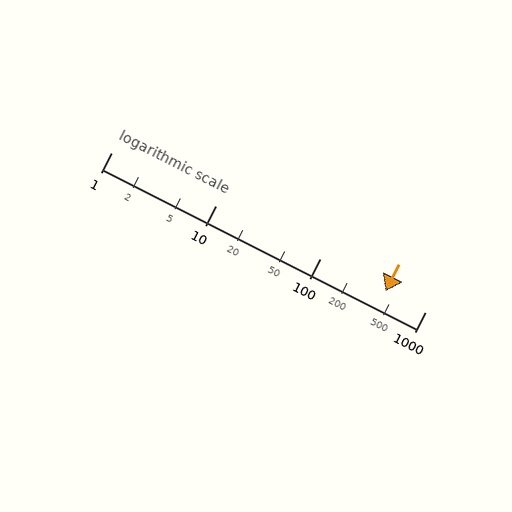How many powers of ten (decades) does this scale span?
The scale spans 3 decades, from 1 to 1000.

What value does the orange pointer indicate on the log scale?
The pointer indicates approximately 420.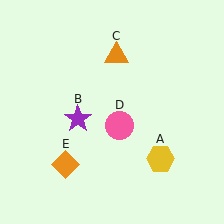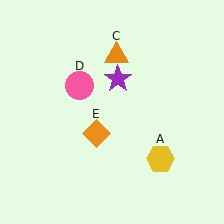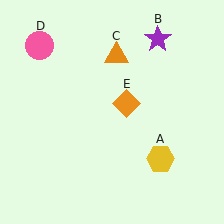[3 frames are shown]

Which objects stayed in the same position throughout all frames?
Yellow hexagon (object A) and orange triangle (object C) remained stationary.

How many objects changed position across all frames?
3 objects changed position: purple star (object B), pink circle (object D), orange diamond (object E).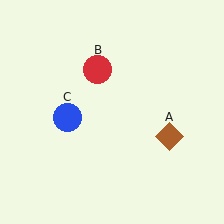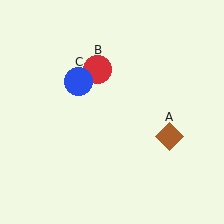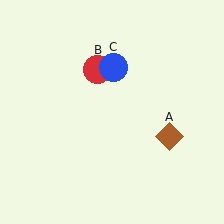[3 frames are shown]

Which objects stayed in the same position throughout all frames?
Brown diamond (object A) and red circle (object B) remained stationary.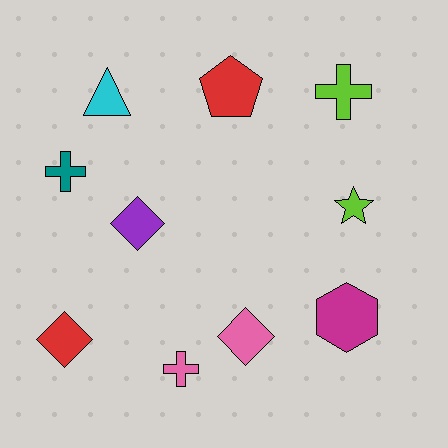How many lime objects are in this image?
There are 2 lime objects.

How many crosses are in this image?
There are 3 crosses.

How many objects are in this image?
There are 10 objects.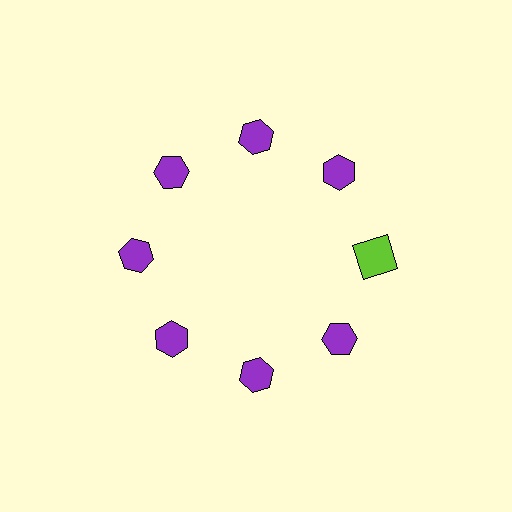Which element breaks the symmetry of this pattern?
The lime square at roughly the 3 o'clock position breaks the symmetry. All other shapes are purple hexagons.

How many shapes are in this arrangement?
There are 8 shapes arranged in a ring pattern.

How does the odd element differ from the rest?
It differs in both color (lime instead of purple) and shape (square instead of hexagon).